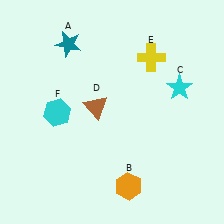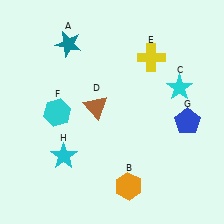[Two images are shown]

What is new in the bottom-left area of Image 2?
A cyan star (H) was added in the bottom-left area of Image 2.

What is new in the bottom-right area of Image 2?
A blue pentagon (G) was added in the bottom-right area of Image 2.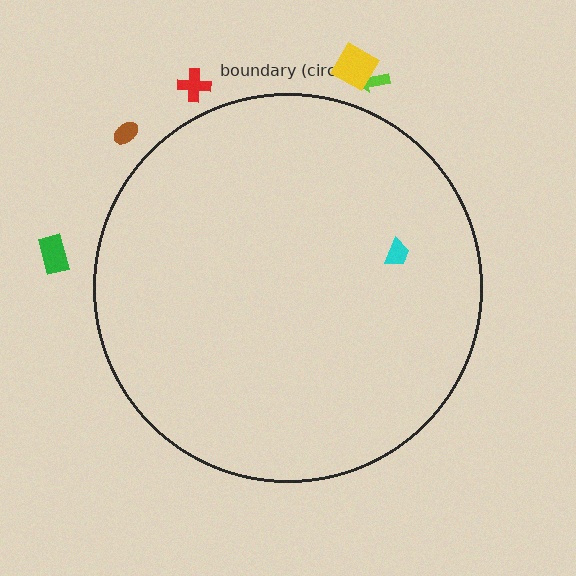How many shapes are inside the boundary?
1 inside, 5 outside.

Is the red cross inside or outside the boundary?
Outside.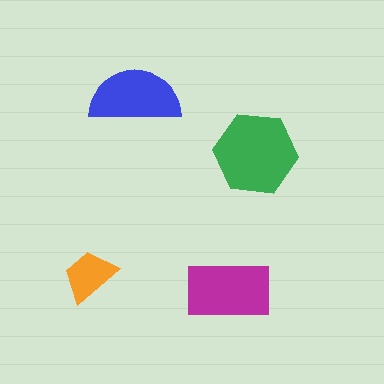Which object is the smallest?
The orange trapezoid.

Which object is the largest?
The green hexagon.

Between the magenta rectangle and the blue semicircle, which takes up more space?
The magenta rectangle.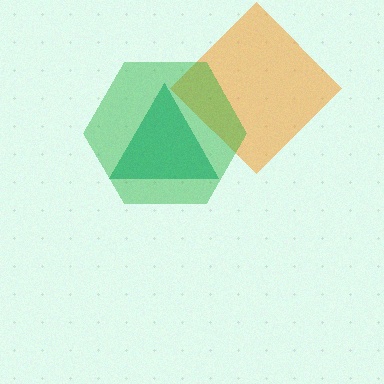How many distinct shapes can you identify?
There are 3 distinct shapes: a teal triangle, an orange diamond, a green hexagon.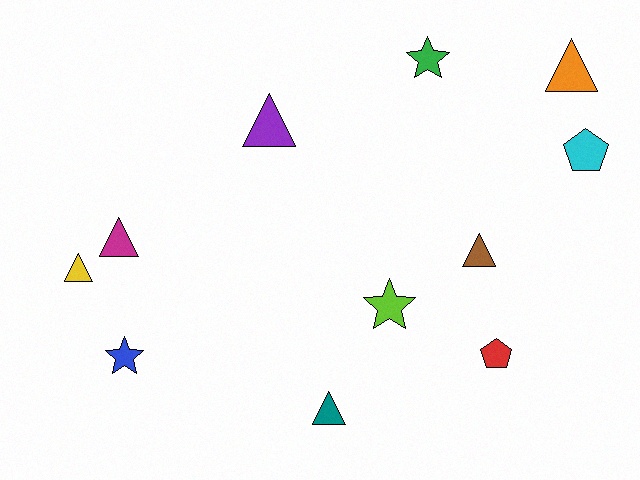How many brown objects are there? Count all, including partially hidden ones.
There is 1 brown object.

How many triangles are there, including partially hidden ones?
There are 6 triangles.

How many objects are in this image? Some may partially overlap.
There are 11 objects.